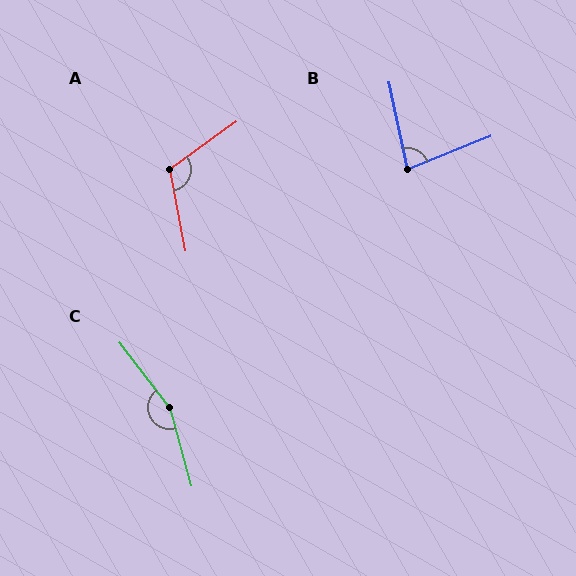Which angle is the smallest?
B, at approximately 80 degrees.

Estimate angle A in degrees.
Approximately 115 degrees.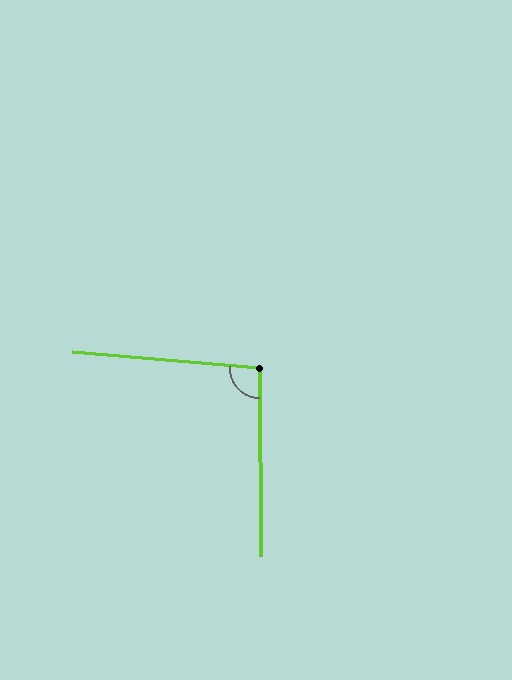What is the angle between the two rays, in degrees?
Approximately 95 degrees.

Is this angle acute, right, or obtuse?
It is obtuse.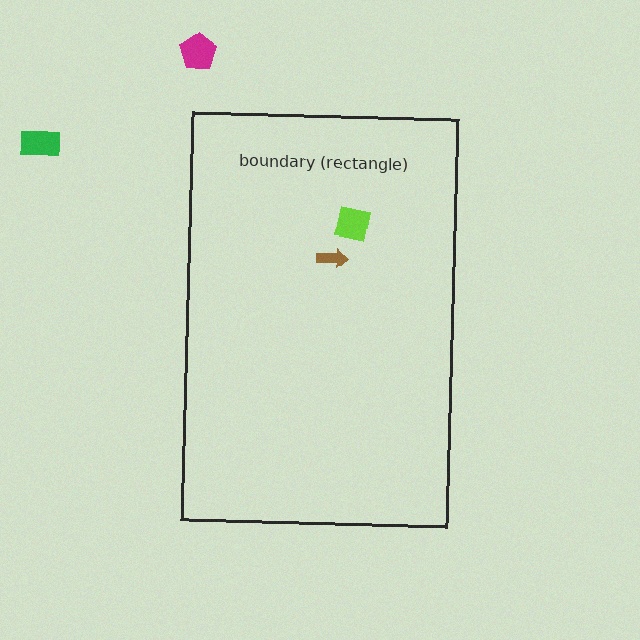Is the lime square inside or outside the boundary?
Inside.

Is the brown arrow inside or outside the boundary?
Inside.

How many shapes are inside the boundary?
2 inside, 2 outside.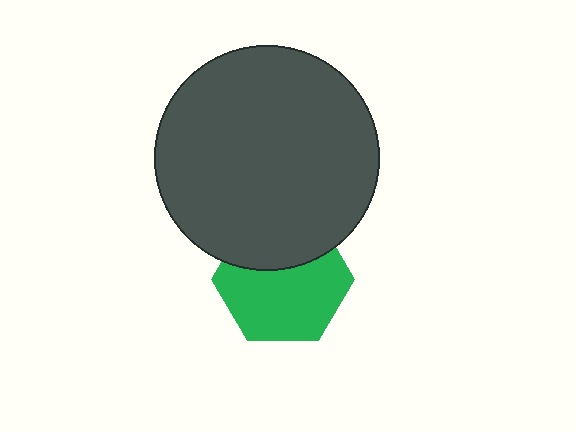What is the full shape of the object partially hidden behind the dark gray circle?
The partially hidden object is a green hexagon.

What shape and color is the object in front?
The object in front is a dark gray circle.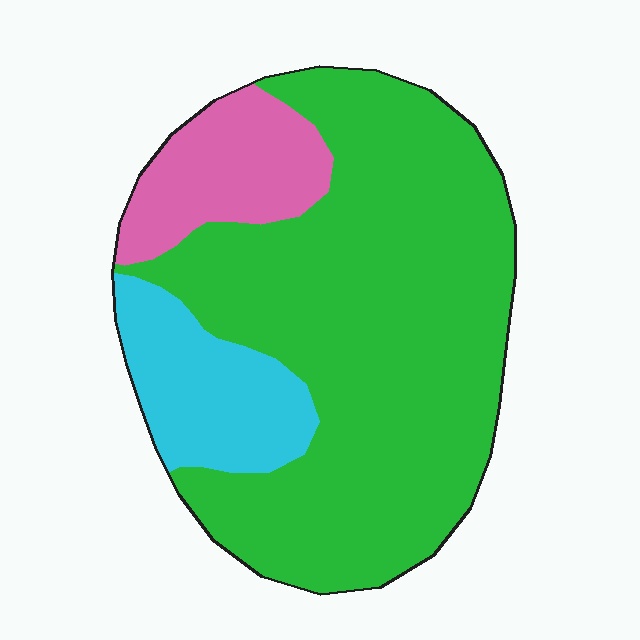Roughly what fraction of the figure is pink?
Pink takes up less than a quarter of the figure.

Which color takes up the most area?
Green, at roughly 70%.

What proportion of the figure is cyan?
Cyan takes up about one sixth (1/6) of the figure.